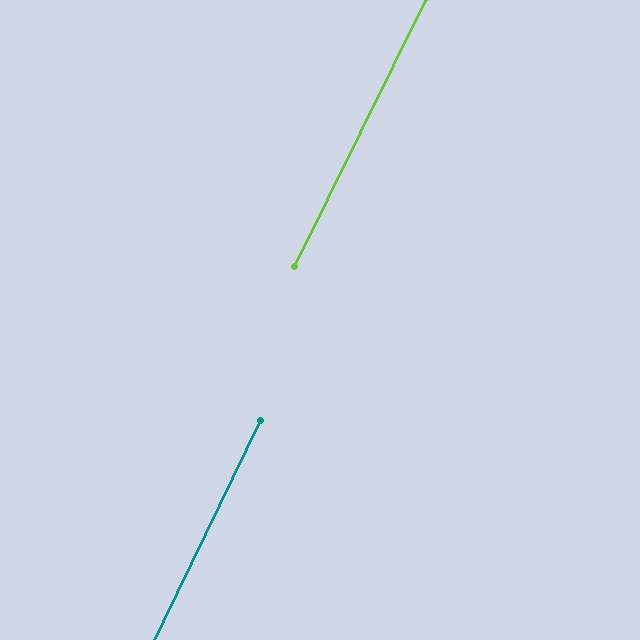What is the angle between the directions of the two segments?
Approximately 0 degrees.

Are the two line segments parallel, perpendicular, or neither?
Parallel — their directions differ by only 0.3°.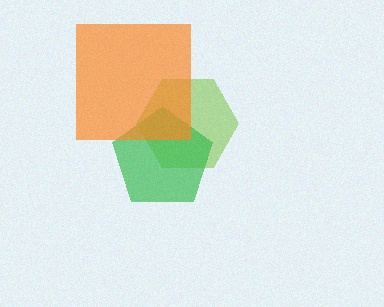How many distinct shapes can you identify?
There are 3 distinct shapes: a lime hexagon, a green pentagon, an orange square.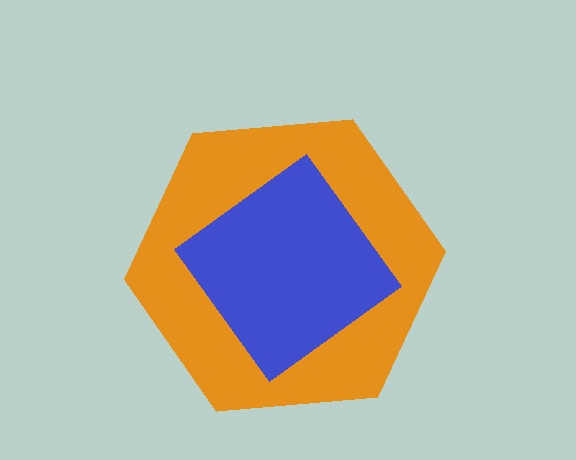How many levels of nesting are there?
2.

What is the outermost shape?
The orange hexagon.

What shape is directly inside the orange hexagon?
The blue diamond.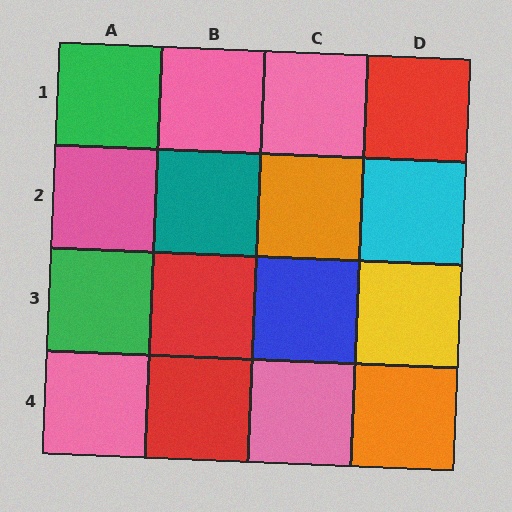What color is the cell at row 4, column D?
Orange.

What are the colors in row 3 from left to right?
Green, red, blue, yellow.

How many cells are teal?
1 cell is teal.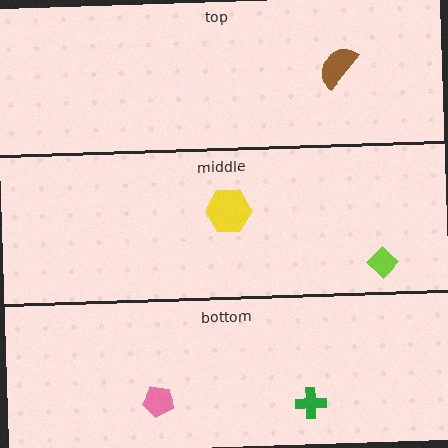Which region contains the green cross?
The bottom region.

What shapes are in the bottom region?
The green cross, the pink pentagon.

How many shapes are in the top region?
1.